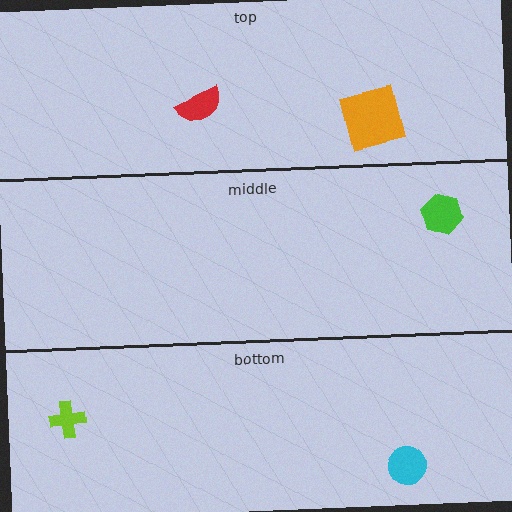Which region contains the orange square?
The top region.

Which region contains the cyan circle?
The bottom region.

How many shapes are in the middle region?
1.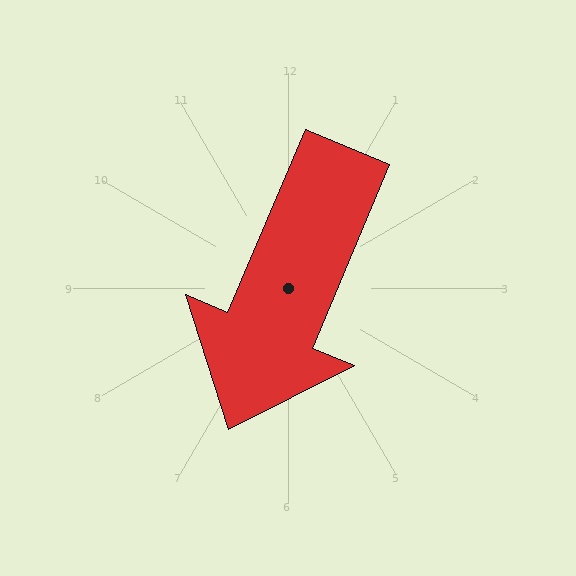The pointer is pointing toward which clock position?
Roughly 7 o'clock.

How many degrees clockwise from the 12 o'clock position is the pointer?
Approximately 203 degrees.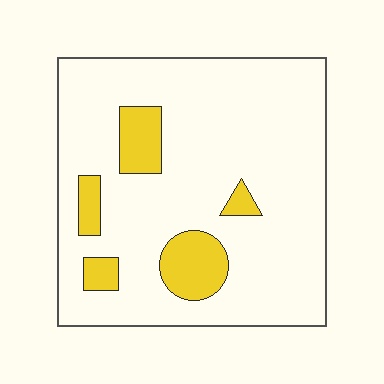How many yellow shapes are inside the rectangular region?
5.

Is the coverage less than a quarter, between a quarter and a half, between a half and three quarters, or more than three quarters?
Less than a quarter.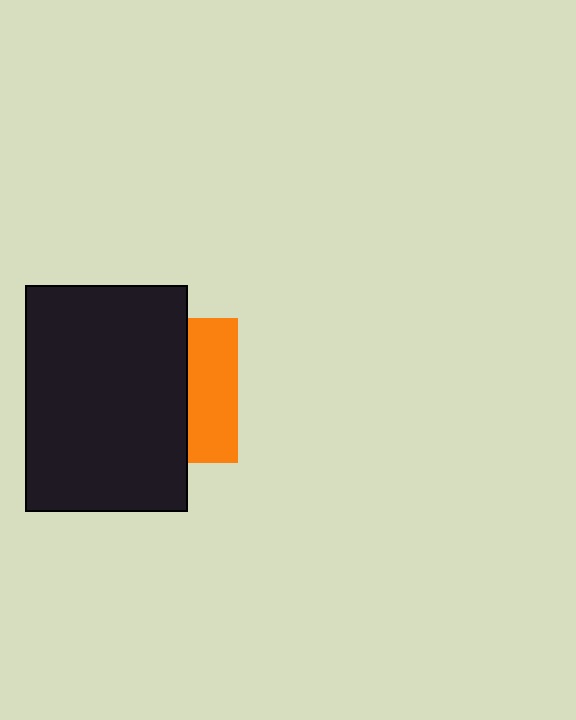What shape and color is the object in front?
The object in front is a black rectangle.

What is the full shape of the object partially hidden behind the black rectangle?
The partially hidden object is an orange square.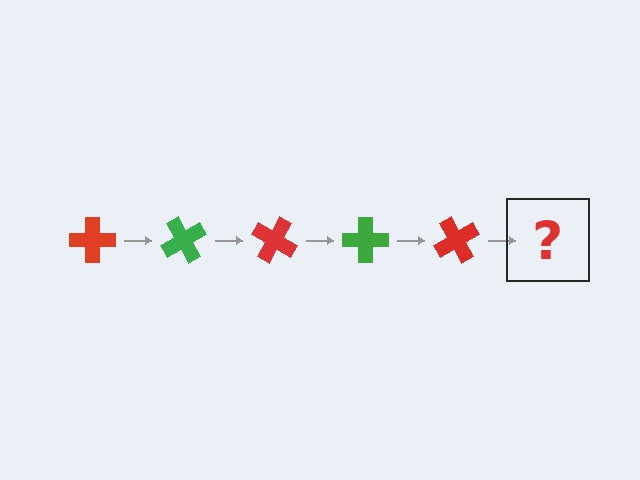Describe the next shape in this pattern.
It should be a green cross, rotated 300 degrees from the start.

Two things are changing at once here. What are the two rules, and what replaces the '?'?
The two rules are that it rotates 60 degrees each step and the color cycles through red and green. The '?' should be a green cross, rotated 300 degrees from the start.